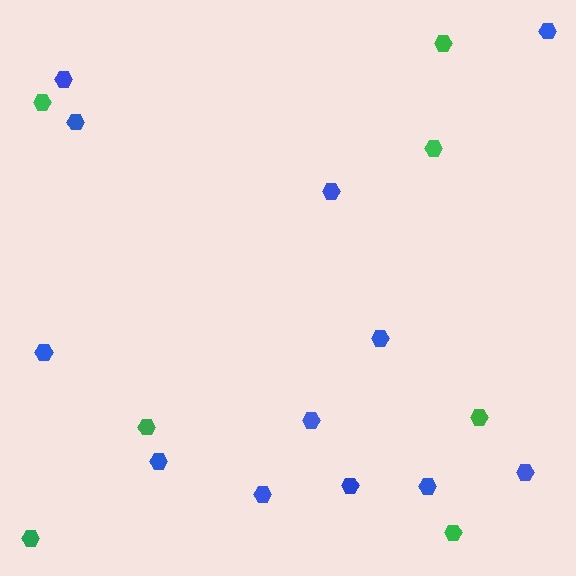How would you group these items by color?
There are 2 groups: one group of green hexagons (7) and one group of blue hexagons (12).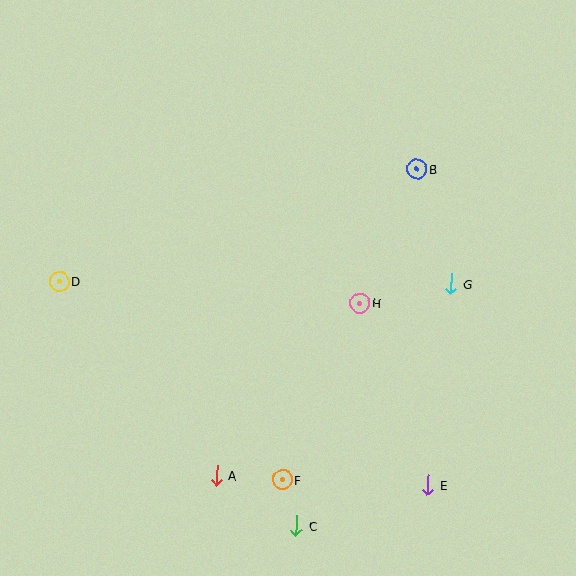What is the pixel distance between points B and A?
The distance between B and A is 366 pixels.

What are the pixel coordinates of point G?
Point G is at (451, 284).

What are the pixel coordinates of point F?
Point F is at (283, 480).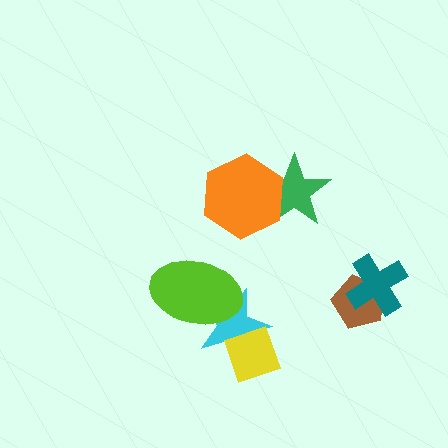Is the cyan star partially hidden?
Yes, it is partially covered by another shape.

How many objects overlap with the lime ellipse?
1 object overlaps with the lime ellipse.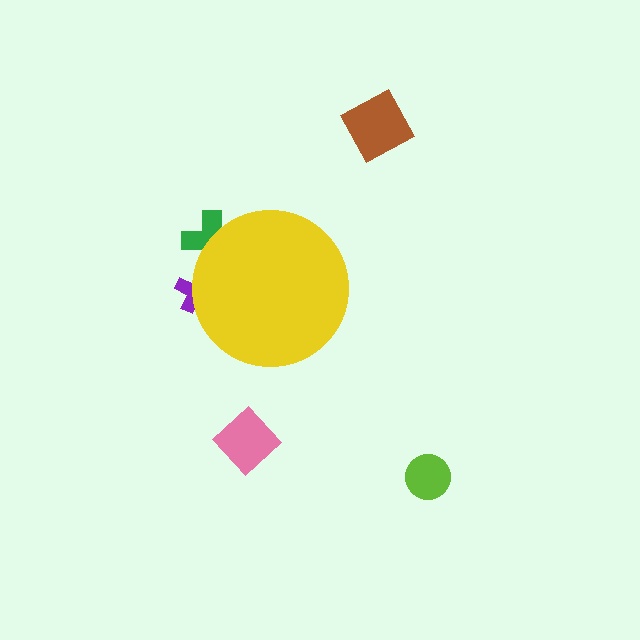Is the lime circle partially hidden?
No, the lime circle is fully visible.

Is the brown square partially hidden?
No, the brown square is fully visible.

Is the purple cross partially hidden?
Yes, the purple cross is partially hidden behind the yellow circle.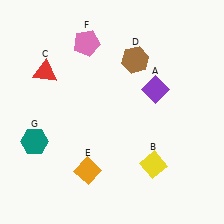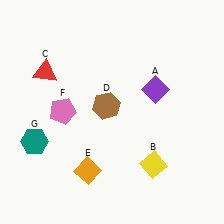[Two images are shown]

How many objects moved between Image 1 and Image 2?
2 objects moved between the two images.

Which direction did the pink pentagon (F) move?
The pink pentagon (F) moved down.